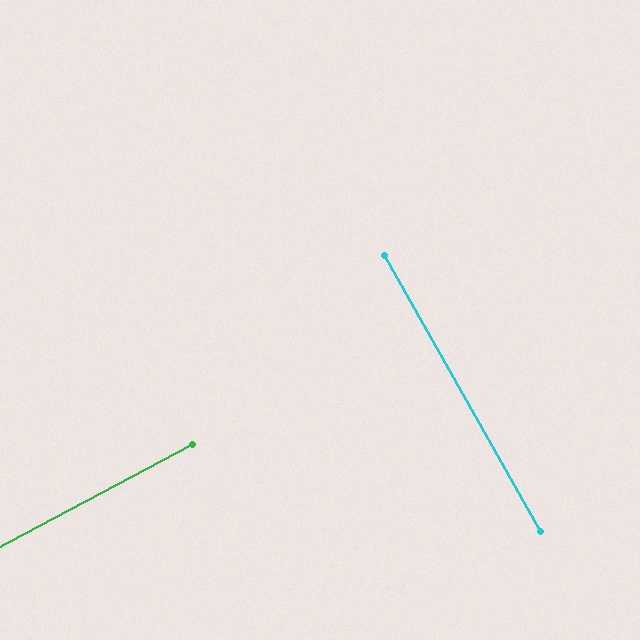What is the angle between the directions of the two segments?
Approximately 89 degrees.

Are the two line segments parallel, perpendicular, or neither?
Perpendicular — they meet at approximately 89°.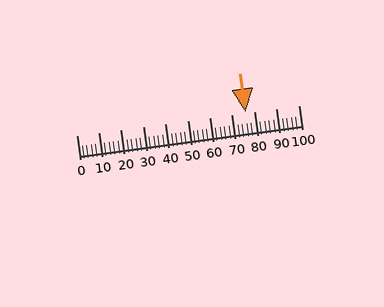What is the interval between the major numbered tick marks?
The major tick marks are spaced 10 units apart.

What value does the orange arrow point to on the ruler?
The orange arrow points to approximately 76.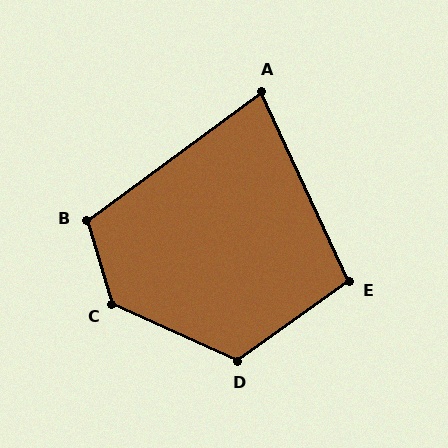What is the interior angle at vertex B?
Approximately 109 degrees (obtuse).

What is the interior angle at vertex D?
Approximately 120 degrees (obtuse).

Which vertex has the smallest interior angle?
A, at approximately 78 degrees.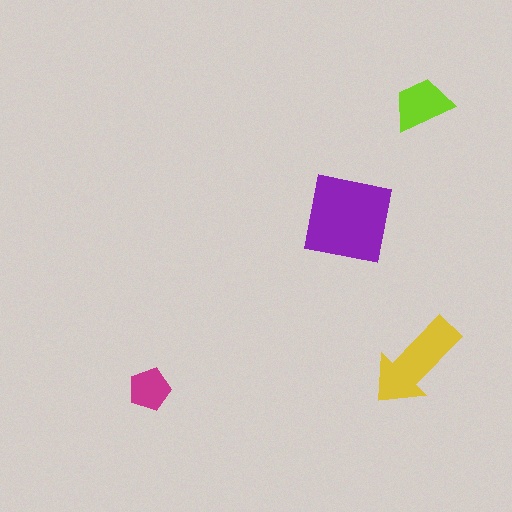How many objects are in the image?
There are 4 objects in the image.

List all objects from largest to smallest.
The purple square, the yellow arrow, the lime trapezoid, the magenta pentagon.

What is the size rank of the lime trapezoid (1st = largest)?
3rd.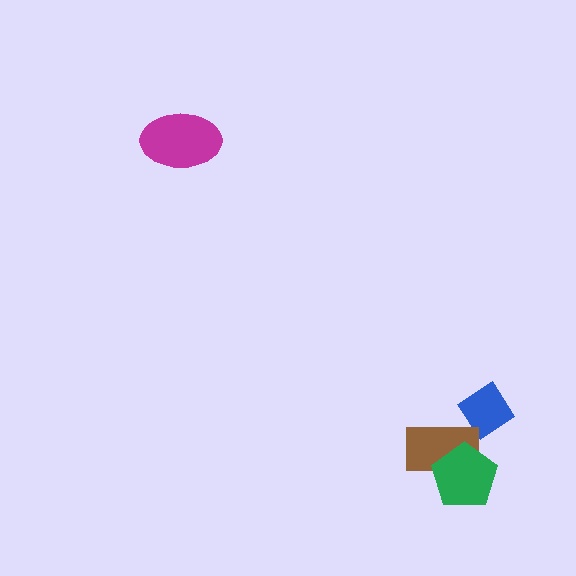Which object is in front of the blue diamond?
The brown rectangle is in front of the blue diamond.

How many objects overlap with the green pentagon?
1 object overlaps with the green pentagon.